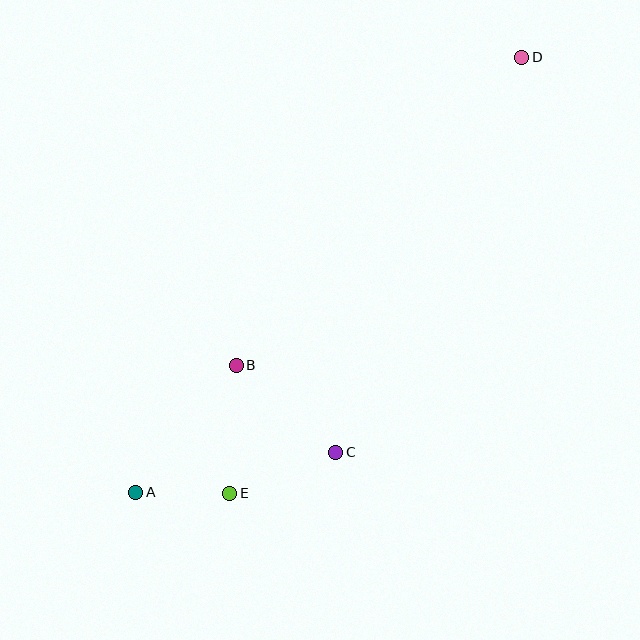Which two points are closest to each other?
Points A and E are closest to each other.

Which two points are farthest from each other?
Points A and D are farthest from each other.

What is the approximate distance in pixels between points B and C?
The distance between B and C is approximately 132 pixels.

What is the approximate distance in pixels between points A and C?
The distance between A and C is approximately 204 pixels.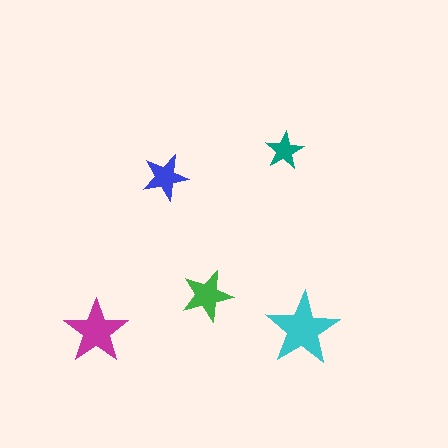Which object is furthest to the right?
The cyan star is rightmost.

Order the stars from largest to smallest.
the cyan one, the magenta one, the green one, the blue one, the teal one.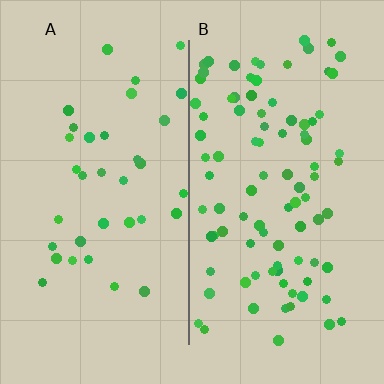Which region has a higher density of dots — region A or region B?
B (the right).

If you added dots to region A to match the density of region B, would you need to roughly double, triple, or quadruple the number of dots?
Approximately triple.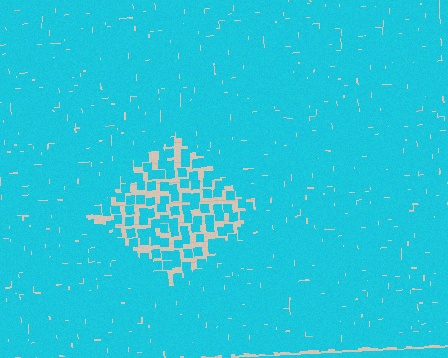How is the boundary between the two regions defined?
The boundary is defined by a change in element density (approximately 2.5x ratio). All elements are the same color, size, and shape.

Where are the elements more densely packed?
The elements are more densely packed outside the diamond boundary.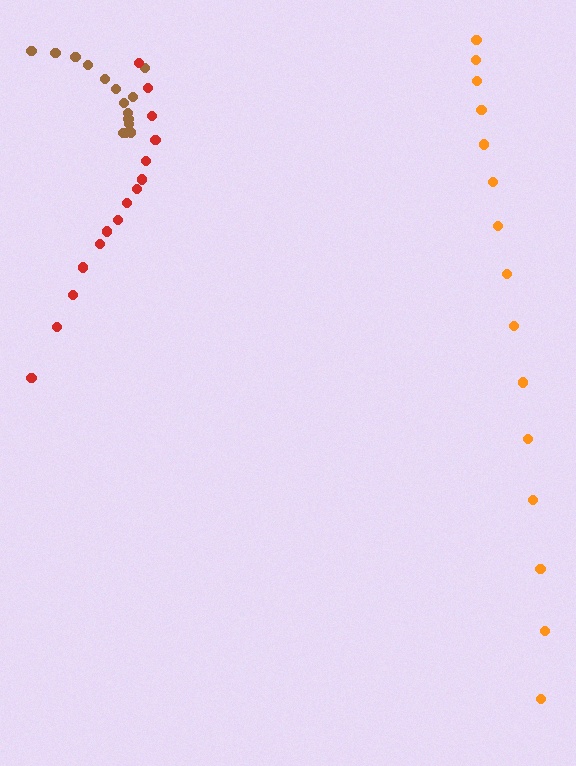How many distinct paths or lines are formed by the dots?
There are 3 distinct paths.